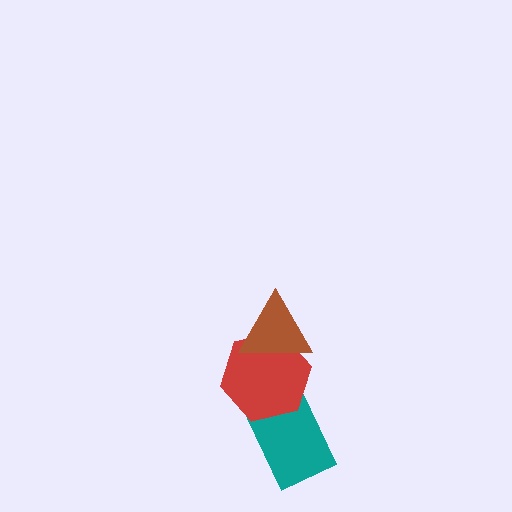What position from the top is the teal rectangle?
The teal rectangle is 3rd from the top.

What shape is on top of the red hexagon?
The brown triangle is on top of the red hexagon.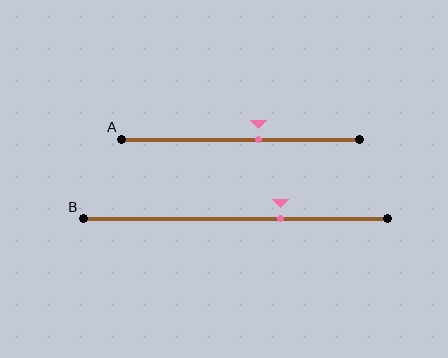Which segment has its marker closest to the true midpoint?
Segment A has its marker closest to the true midpoint.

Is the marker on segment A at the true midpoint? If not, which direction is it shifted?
No, the marker on segment A is shifted to the right by about 8% of the segment length.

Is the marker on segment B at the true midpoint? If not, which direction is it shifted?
No, the marker on segment B is shifted to the right by about 15% of the segment length.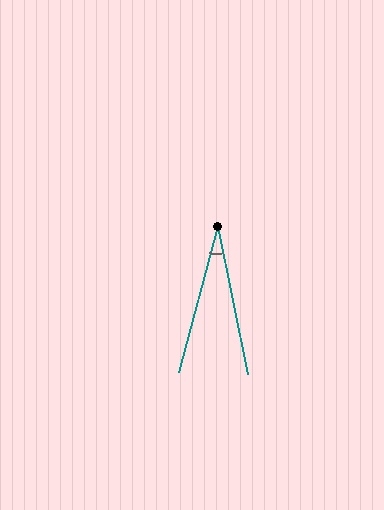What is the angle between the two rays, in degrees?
Approximately 26 degrees.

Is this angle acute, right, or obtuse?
It is acute.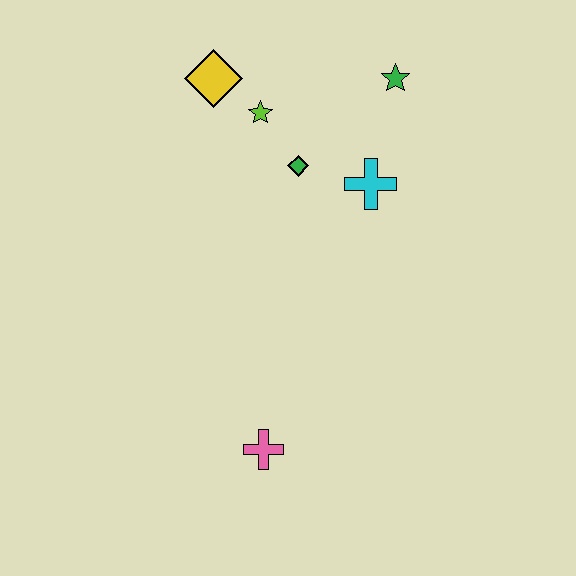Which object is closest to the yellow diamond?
The lime star is closest to the yellow diamond.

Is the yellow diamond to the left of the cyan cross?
Yes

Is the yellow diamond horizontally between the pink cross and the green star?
No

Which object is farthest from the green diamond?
The pink cross is farthest from the green diamond.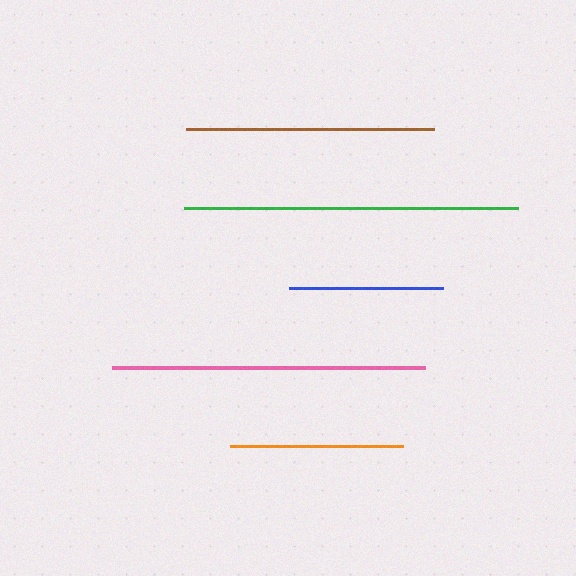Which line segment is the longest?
The green line is the longest at approximately 334 pixels.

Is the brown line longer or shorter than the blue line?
The brown line is longer than the blue line.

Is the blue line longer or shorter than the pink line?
The pink line is longer than the blue line.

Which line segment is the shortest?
The blue line is the shortest at approximately 154 pixels.